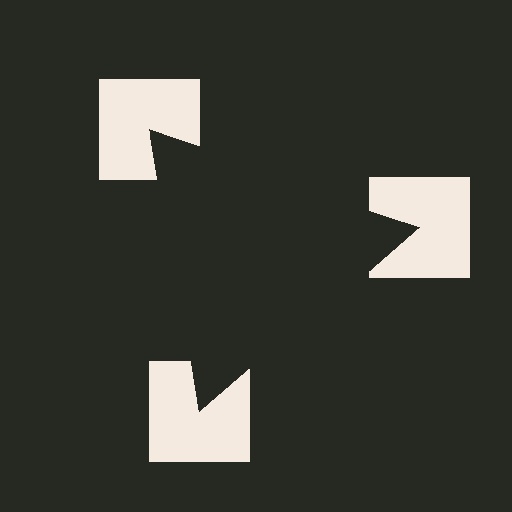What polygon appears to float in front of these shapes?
An illusory triangle — its edges are inferred from the aligned wedge cuts in the notched squares, not physically drawn.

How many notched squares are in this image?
There are 3 — one at each vertex of the illusory triangle.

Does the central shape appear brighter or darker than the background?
It typically appears slightly darker than the background, even though no actual brightness change is drawn.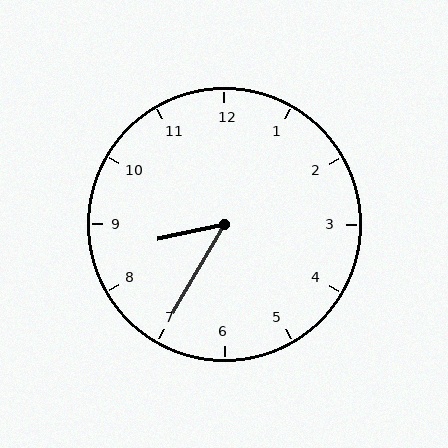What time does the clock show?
8:35.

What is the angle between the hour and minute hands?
Approximately 48 degrees.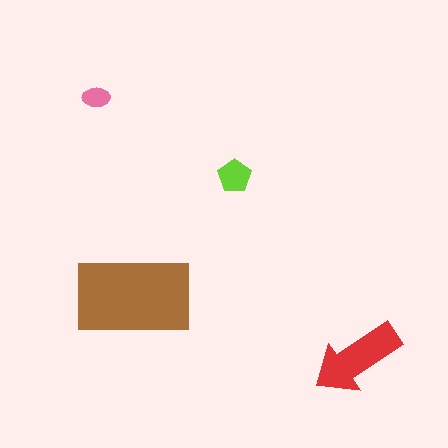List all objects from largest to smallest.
The brown rectangle, the red arrow, the lime pentagon, the pink ellipse.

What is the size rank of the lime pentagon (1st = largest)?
3rd.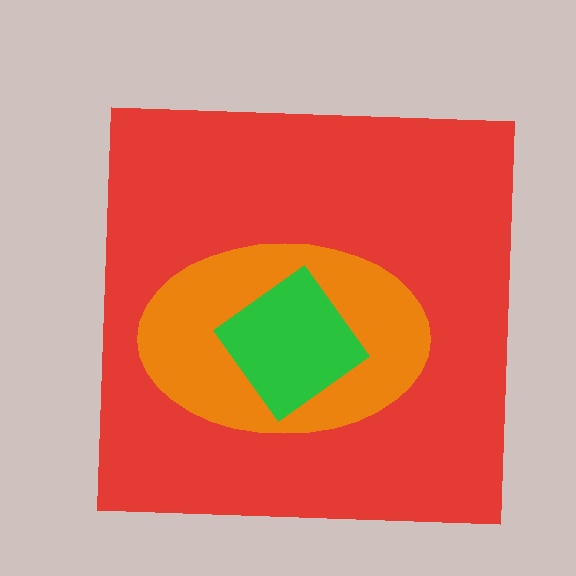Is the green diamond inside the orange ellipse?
Yes.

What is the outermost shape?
The red square.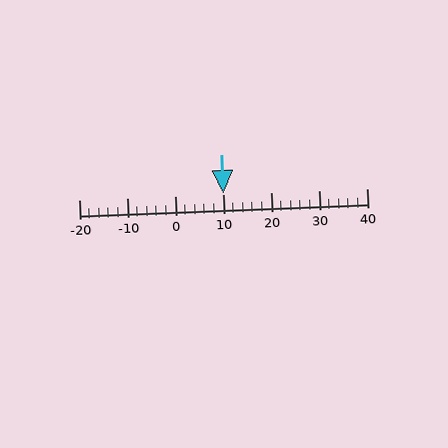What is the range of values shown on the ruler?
The ruler shows values from -20 to 40.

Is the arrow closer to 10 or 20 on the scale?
The arrow is closer to 10.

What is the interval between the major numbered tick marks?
The major tick marks are spaced 10 units apart.